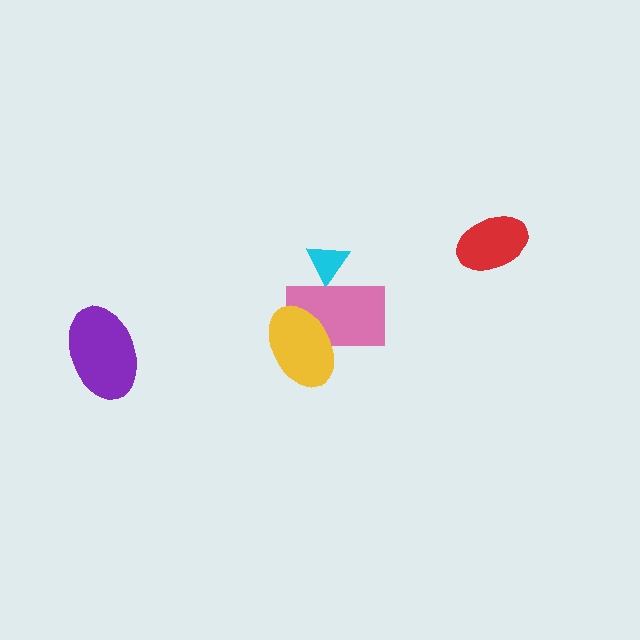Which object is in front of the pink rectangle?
The yellow ellipse is in front of the pink rectangle.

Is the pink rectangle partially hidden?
Yes, it is partially covered by another shape.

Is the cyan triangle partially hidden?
Yes, it is partially covered by another shape.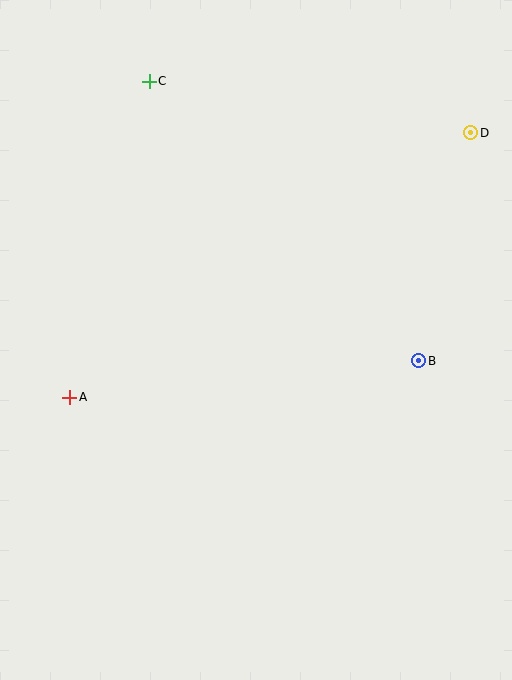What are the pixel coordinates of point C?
Point C is at (149, 81).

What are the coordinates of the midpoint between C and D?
The midpoint between C and D is at (310, 107).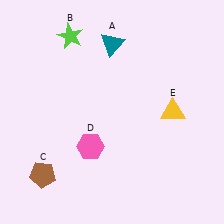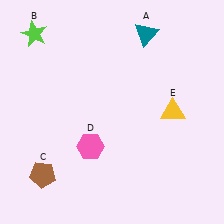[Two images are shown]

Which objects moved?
The objects that moved are: the teal triangle (A), the lime star (B).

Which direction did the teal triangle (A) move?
The teal triangle (A) moved right.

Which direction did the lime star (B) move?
The lime star (B) moved left.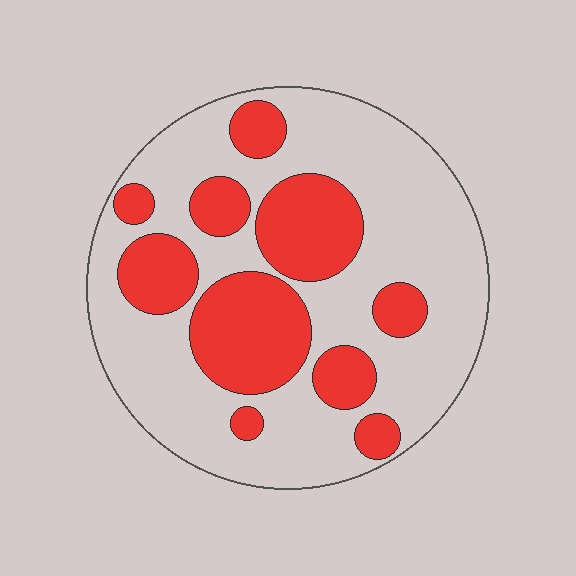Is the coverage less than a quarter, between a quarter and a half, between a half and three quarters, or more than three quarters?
Between a quarter and a half.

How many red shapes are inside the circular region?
10.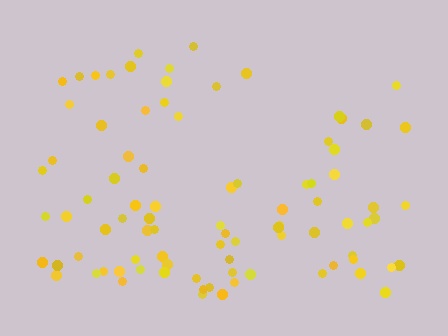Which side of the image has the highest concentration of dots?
The bottom.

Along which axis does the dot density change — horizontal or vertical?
Vertical.